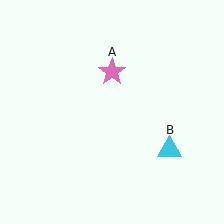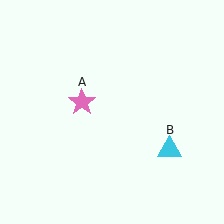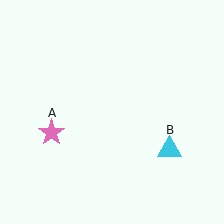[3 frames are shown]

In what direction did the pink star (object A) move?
The pink star (object A) moved down and to the left.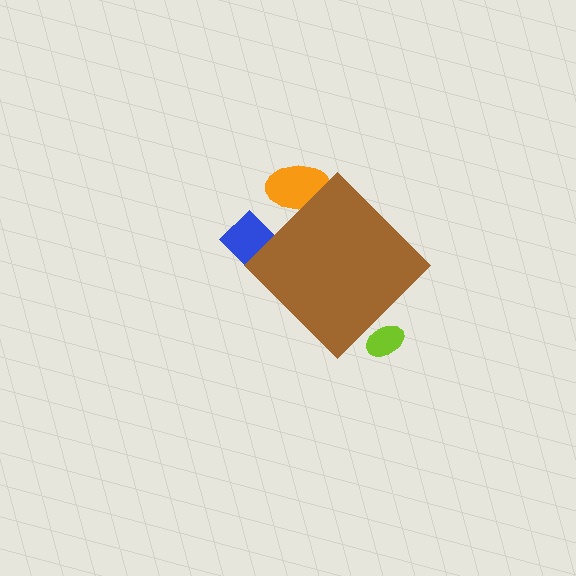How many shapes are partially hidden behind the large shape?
3 shapes are partially hidden.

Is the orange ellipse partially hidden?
Yes, the orange ellipse is partially hidden behind the brown diamond.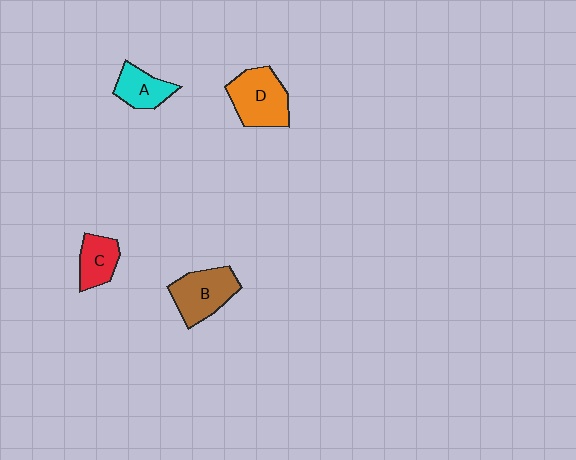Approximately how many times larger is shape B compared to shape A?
Approximately 1.4 times.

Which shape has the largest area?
Shape D (orange).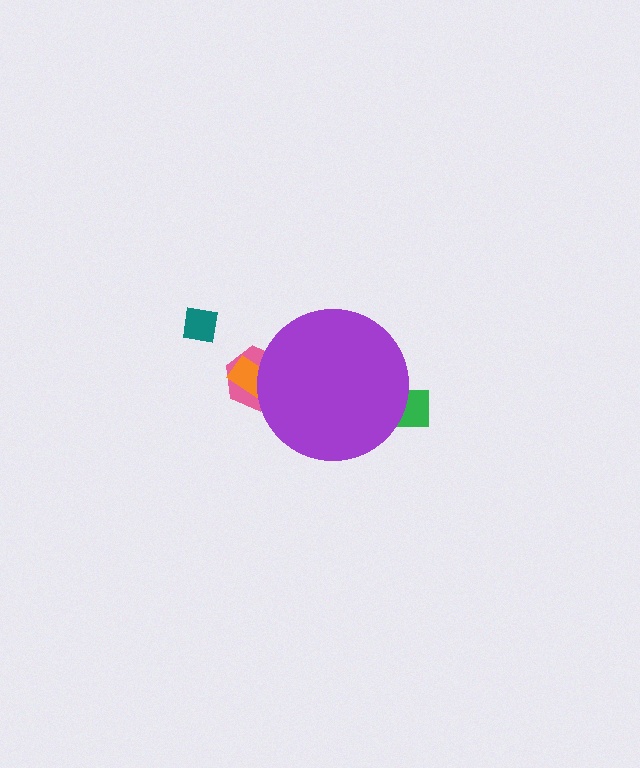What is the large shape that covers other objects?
A purple circle.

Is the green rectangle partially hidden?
Yes, the green rectangle is partially hidden behind the purple circle.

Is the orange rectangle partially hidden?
Yes, the orange rectangle is partially hidden behind the purple circle.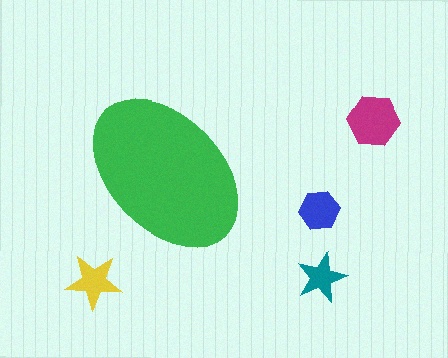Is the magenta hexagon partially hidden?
No, the magenta hexagon is fully visible.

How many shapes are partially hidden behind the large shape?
0 shapes are partially hidden.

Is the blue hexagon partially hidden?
No, the blue hexagon is fully visible.